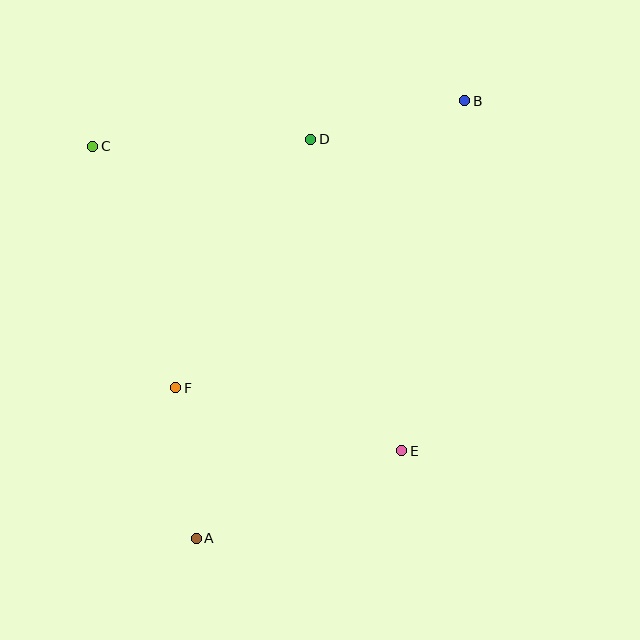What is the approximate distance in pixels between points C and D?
The distance between C and D is approximately 218 pixels.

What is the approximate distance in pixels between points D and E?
The distance between D and E is approximately 324 pixels.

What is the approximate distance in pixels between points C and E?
The distance between C and E is approximately 434 pixels.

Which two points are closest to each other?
Points A and F are closest to each other.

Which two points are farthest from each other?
Points A and B are farthest from each other.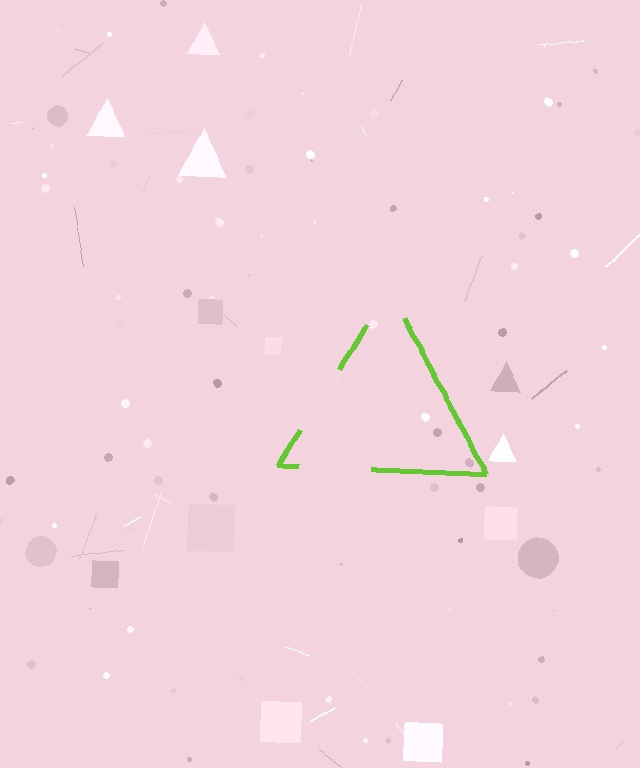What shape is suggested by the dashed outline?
The dashed outline suggests a triangle.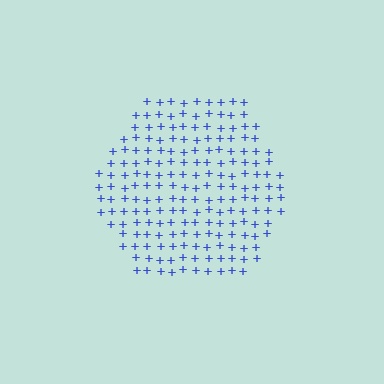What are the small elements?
The small elements are plus signs.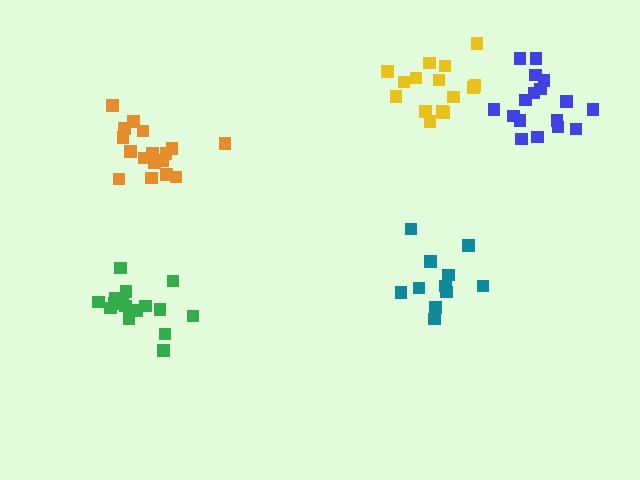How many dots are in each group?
Group 1: 16 dots, Group 2: 11 dots, Group 3: 17 dots, Group 4: 17 dots, Group 5: 15 dots (76 total).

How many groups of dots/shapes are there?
There are 5 groups.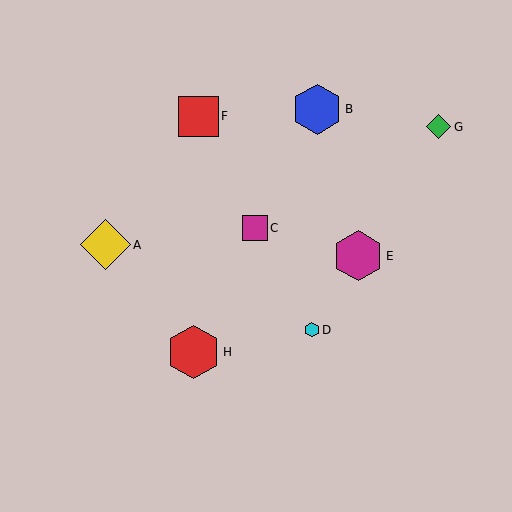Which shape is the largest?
The red hexagon (labeled H) is the largest.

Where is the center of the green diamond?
The center of the green diamond is at (439, 127).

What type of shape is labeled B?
Shape B is a blue hexagon.